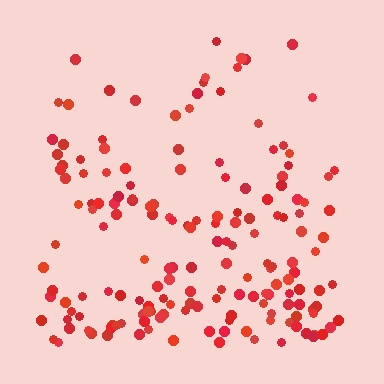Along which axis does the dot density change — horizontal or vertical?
Vertical.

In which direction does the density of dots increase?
From top to bottom, with the bottom side densest.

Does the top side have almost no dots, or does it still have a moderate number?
Still a moderate number, just noticeably fewer than the bottom.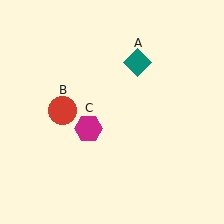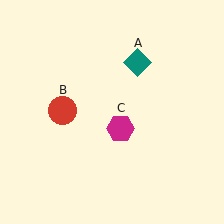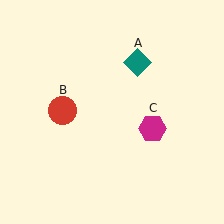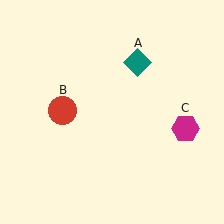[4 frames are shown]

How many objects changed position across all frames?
1 object changed position: magenta hexagon (object C).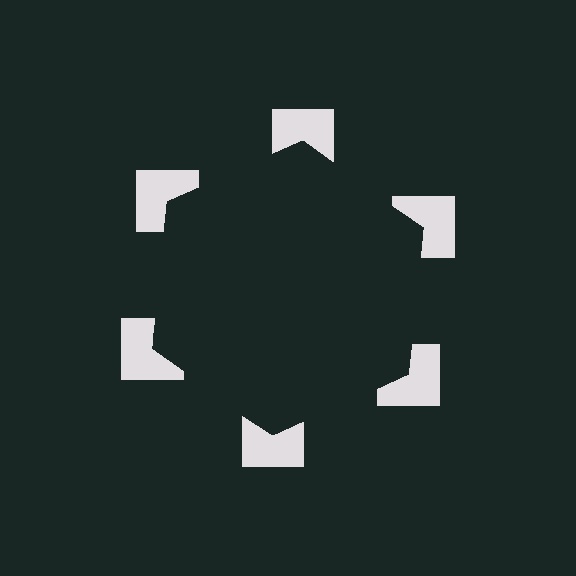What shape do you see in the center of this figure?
An illusory hexagon — its edges are inferred from the aligned wedge cuts in the notched squares, not physically drawn.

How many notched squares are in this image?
There are 6 — one at each vertex of the illusory hexagon.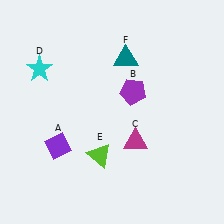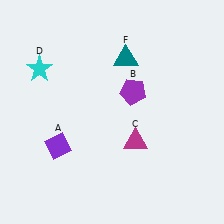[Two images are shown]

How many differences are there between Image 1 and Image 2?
There is 1 difference between the two images.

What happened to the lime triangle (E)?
The lime triangle (E) was removed in Image 2. It was in the bottom-left area of Image 1.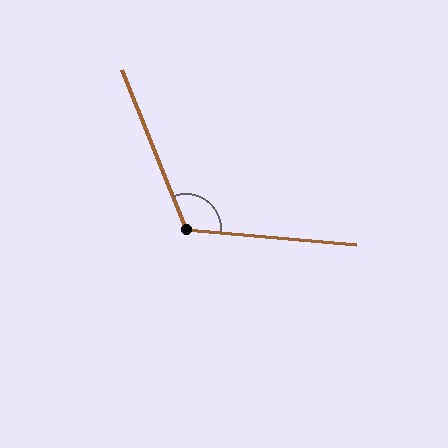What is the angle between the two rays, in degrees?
Approximately 117 degrees.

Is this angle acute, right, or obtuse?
It is obtuse.